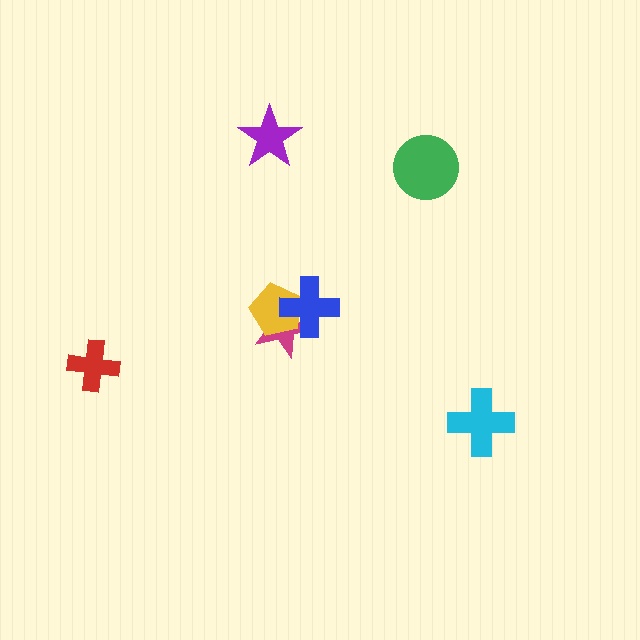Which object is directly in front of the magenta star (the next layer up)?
The yellow pentagon is directly in front of the magenta star.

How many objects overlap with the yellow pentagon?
2 objects overlap with the yellow pentagon.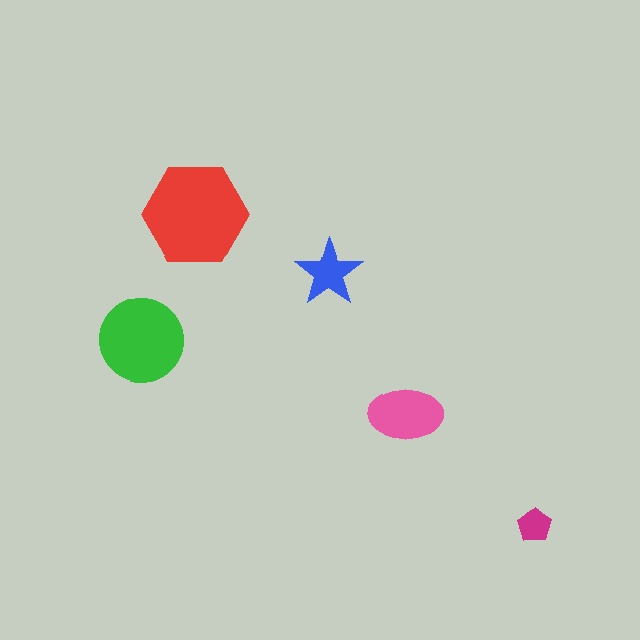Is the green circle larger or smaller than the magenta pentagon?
Larger.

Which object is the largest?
The red hexagon.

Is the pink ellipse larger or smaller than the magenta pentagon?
Larger.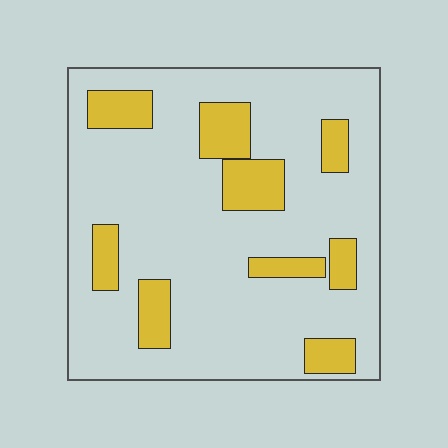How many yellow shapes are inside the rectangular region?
9.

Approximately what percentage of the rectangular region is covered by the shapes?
Approximately 20%.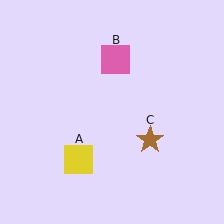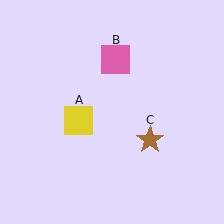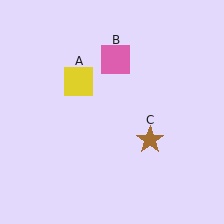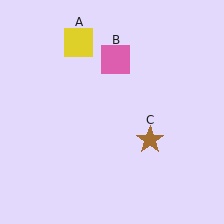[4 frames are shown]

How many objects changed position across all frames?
1 object changed position: yellow square (object A).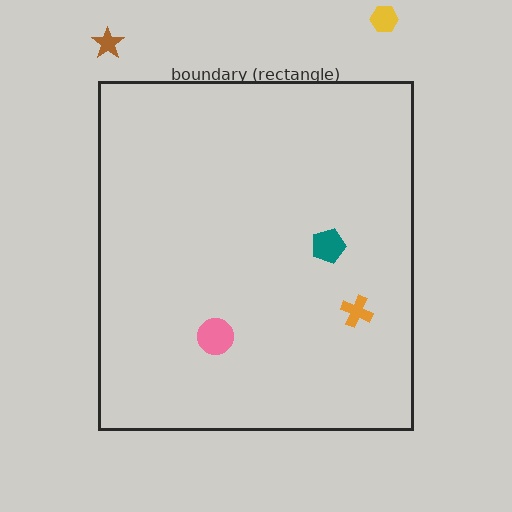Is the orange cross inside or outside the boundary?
Inside.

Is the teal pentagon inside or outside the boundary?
Inside.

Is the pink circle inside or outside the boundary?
Inside.